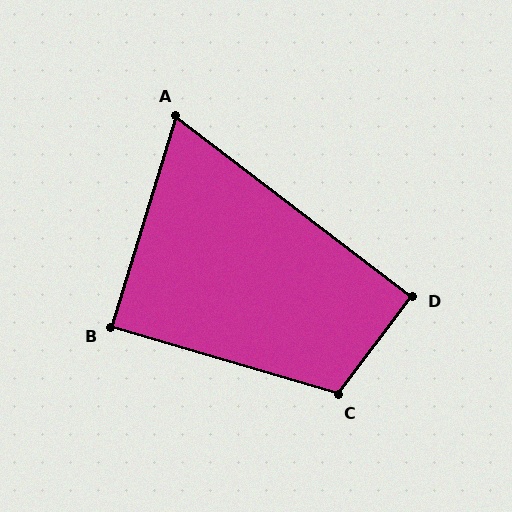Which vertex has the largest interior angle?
C, at approximately 110 degrees.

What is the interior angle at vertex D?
Approximately 91 degrees (approximately right).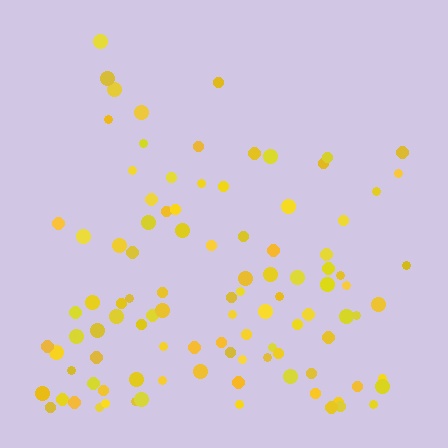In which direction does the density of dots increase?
From top to bottom, with the bottom side densest.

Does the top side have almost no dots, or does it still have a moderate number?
Still a moderate number, just noticeably fewer than the bottom.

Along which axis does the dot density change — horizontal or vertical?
Vertical.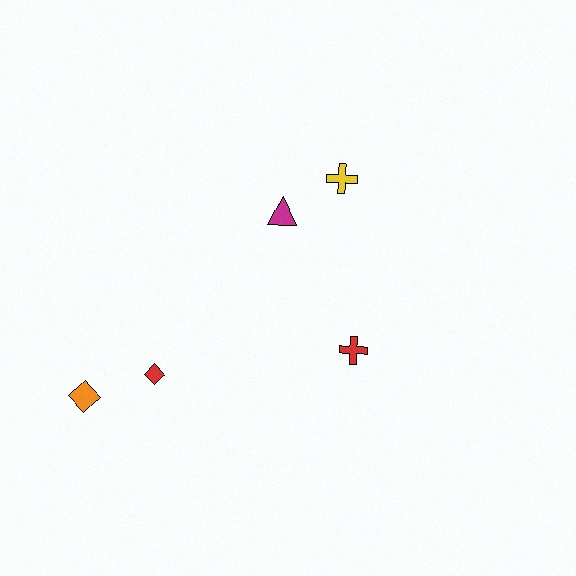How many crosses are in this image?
There are 2 crosses.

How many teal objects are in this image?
There are no teal objects.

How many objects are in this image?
There are 5 objects.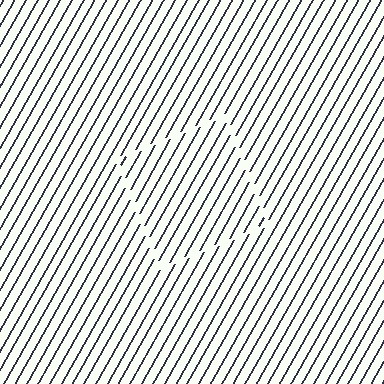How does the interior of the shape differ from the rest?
The interior of the shape contains the same grating, shifted by half a period — the contour is defined by the phase discontinuity where line-ends from the inner and outer gratings abut.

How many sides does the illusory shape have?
4 sides — the line-ends trace a square.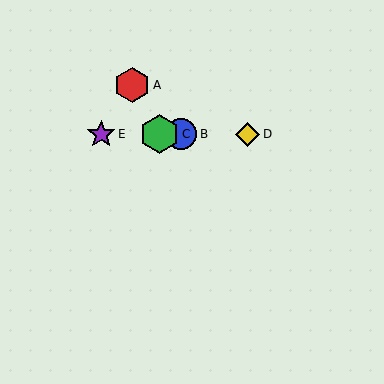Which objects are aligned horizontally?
Objects B, C, D, E are aligned horizontally.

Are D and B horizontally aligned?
Yes, both are at y≈134.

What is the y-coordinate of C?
Object C is at y≈134.